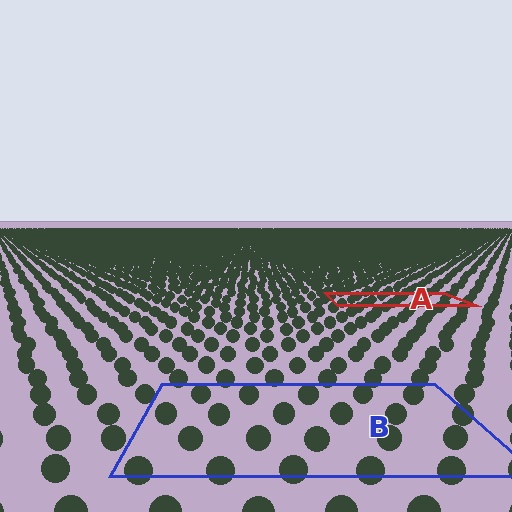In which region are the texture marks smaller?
The texture marks are smaller in region A, because it is farther away.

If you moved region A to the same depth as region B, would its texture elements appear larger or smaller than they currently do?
They would appear larger. At a closer depth, the same texture elements are projected at a bigger on-screen size.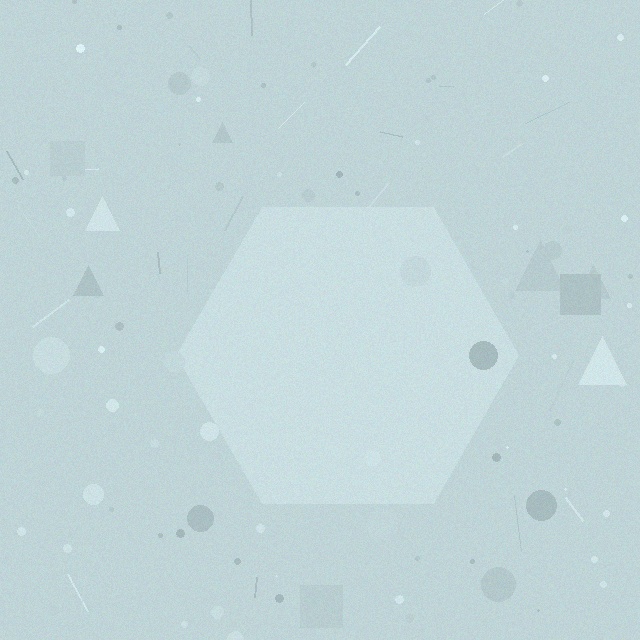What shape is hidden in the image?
A hexagon is hidden in the image.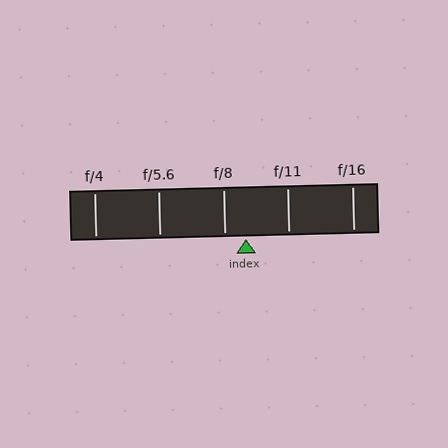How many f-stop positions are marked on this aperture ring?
There are 5 f-stop positions marked.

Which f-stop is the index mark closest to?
The index mark is closest to f/8.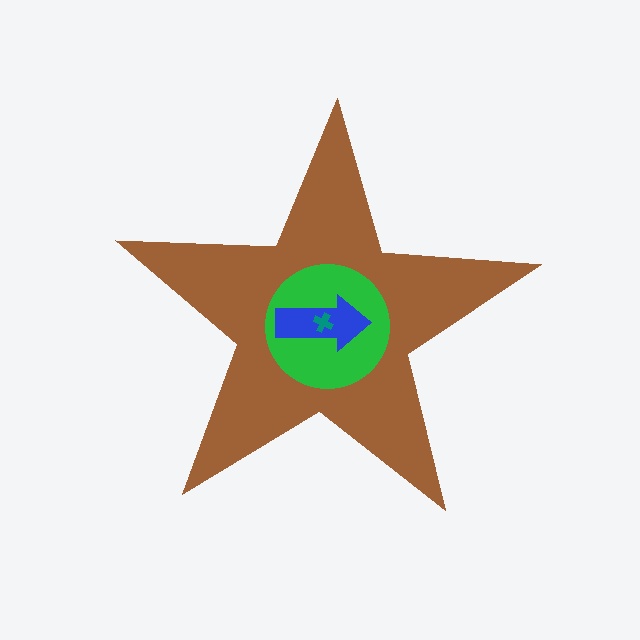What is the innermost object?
The teal cross.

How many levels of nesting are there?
4.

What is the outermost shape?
The brown star.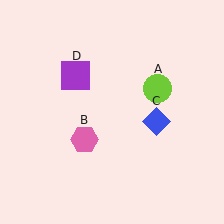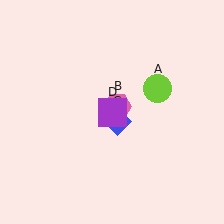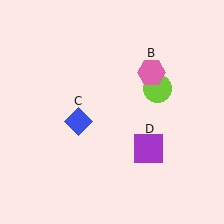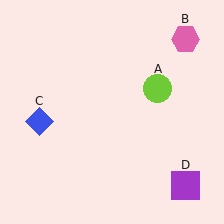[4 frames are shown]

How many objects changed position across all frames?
3 objects changed position: pink hexagon (object B), blue diamond (object C), purple square (object D).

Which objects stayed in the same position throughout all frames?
Lime circle (object A) remained stationary.